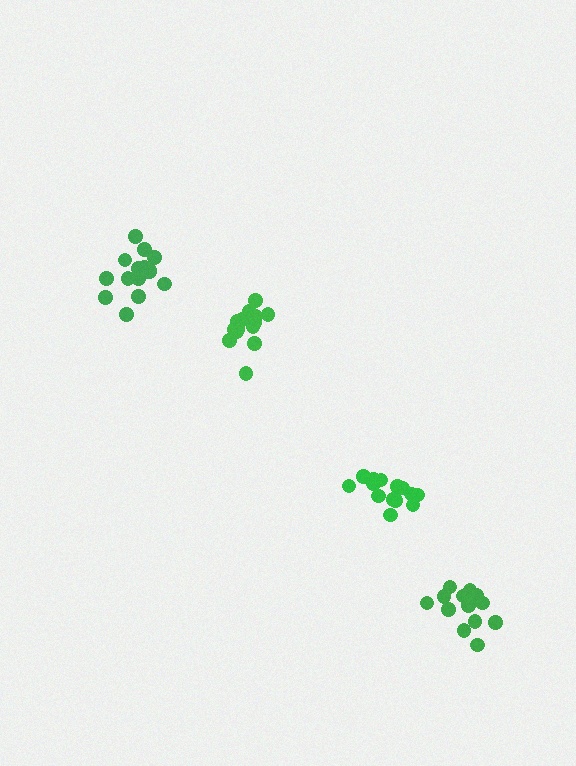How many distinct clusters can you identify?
There are 4 distinct clusters.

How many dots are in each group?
Group 1: 15 dots, Group 2: 14 dots, Group 3: 13 dots, Group 4: 16 dots (58 total).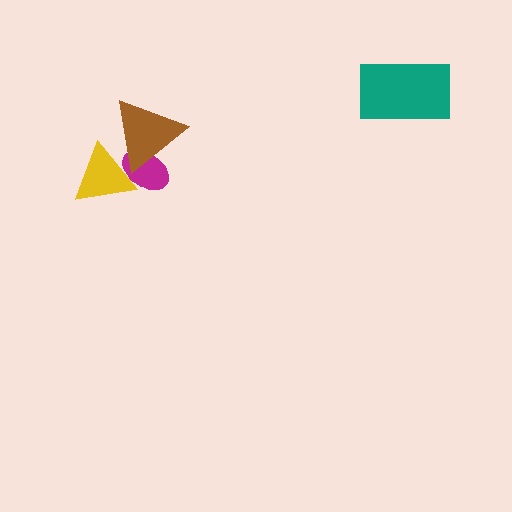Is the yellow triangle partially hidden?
Yes, it is partially covered by another shape.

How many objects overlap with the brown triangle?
2 objects overlap with the brown triangle.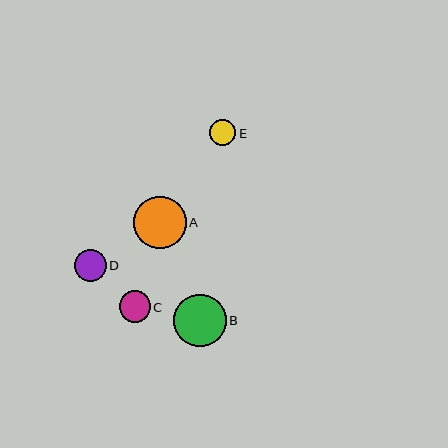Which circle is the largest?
Circle B is the largest with a size of approximately 53 pixels.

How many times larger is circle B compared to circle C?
Circle B is approximately 1.7 times the size of circle C.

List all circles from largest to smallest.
From largest to smallest: B, A, D, C, E.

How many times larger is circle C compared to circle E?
Circle C is approximately 1.2 times the size of circle E.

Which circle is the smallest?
Circle E is the smallest with a size of approximately 26 pixels.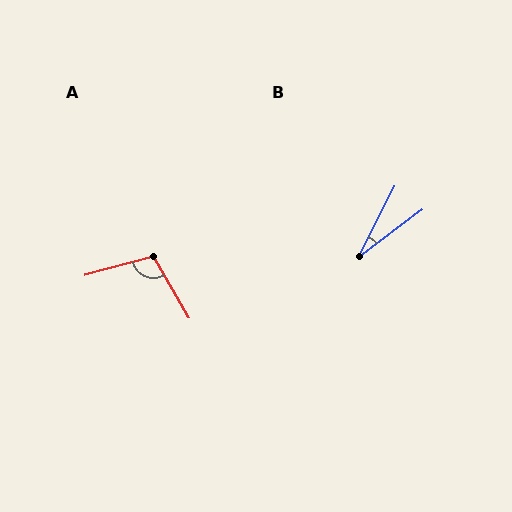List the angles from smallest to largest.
B (26°), A (105°).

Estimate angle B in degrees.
Approximately 26 degrees.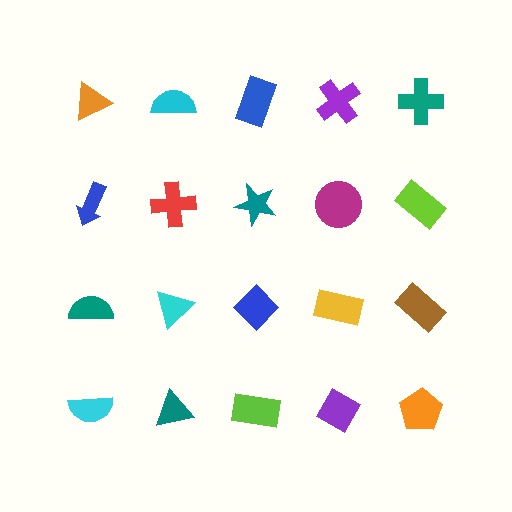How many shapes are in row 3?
5 shapes.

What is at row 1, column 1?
An orange triangle.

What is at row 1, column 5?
A teal cross.